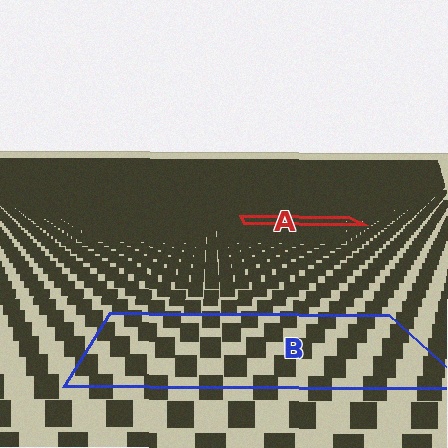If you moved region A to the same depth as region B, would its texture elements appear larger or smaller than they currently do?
They would appear larger. At a closer depth, the same texture elements are projected at a bigger on-screen size.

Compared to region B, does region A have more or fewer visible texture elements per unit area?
Region A has more texture elements per unit area — they are packed more densely because it is farther away.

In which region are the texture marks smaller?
The texture marks are smaller in region A, because it is farther away.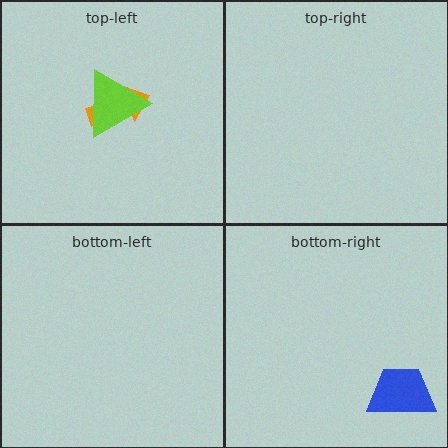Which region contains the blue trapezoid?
The bottom-right region.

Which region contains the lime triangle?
The top-left region.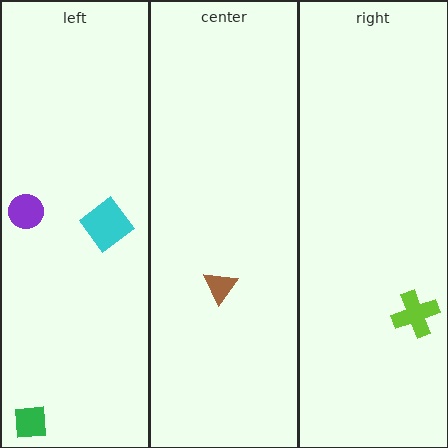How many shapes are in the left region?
3.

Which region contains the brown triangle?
The center region.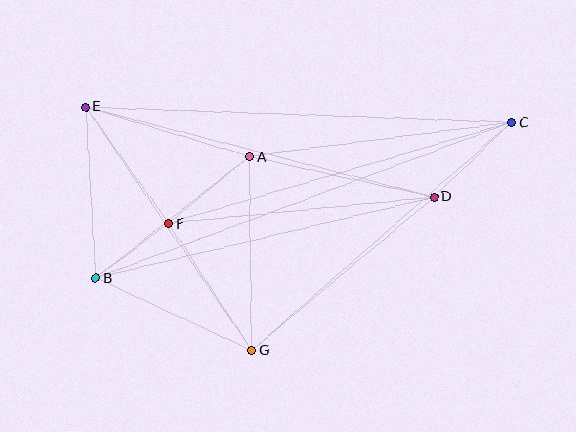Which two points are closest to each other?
Points B and F are closest to each other.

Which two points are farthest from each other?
Points B and C are farthest from each other.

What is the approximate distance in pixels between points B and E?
The distance between B and E is approximately 171 pixels.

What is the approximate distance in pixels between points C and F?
The distance between C and F is approximately 357 pixels.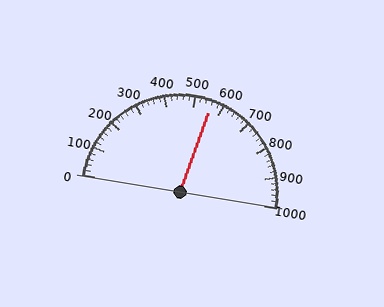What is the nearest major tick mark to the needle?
The nearest major tick mark is 600.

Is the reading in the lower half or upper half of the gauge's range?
The reading is in the upper half of the range (0 to 1000).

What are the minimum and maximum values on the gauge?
The gauge ranges from 0 to 1000.